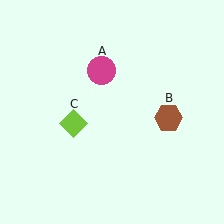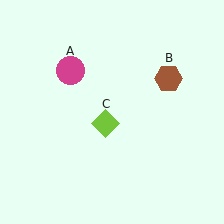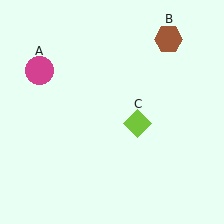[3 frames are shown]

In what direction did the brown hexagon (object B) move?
The brown hexagon (object B) moved up.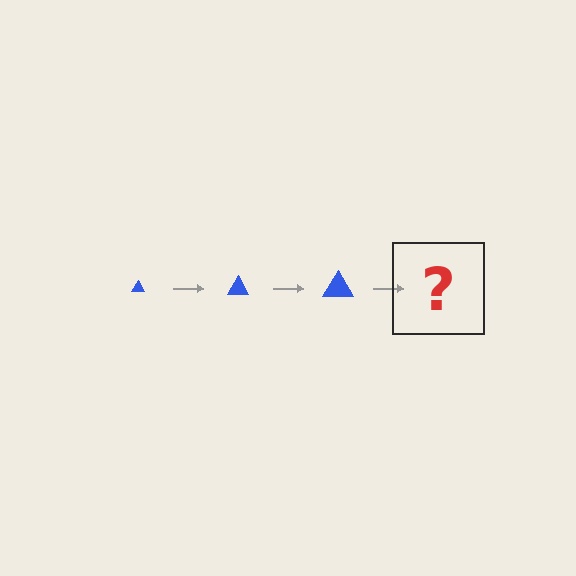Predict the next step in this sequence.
The next step is a blue triangle, larger than the previous one.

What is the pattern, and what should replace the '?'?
The pattern is that the triangle gets progressively larger each step. The '?' should be a blue triangle, larger than the previous one.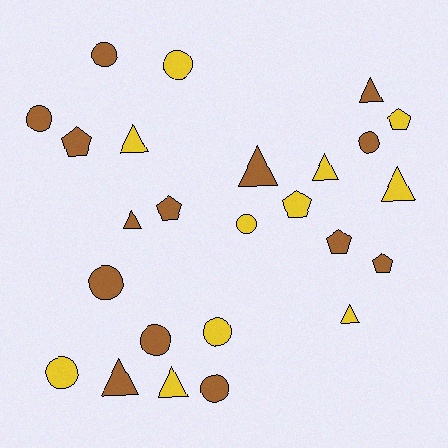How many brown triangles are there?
There are 4 brown triangles.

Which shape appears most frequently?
Circle, with 10 objects.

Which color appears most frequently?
Brown, with 14 objects.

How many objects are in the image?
There are 25 objects.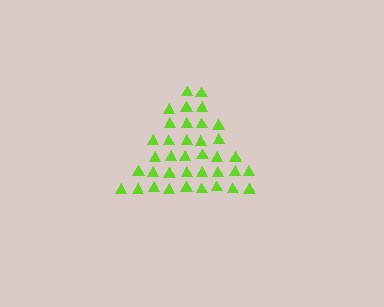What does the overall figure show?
The overall figure shows a triangle.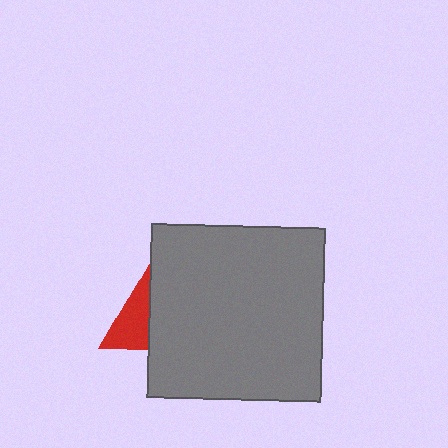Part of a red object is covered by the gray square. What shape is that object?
It is a triangle.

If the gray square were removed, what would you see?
You would see the complete red triangle.